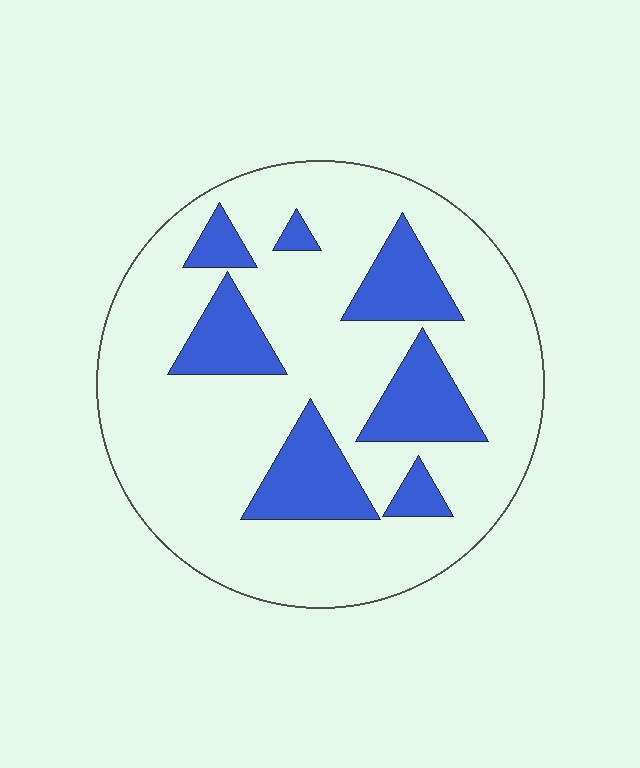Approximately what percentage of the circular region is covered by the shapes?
Approximately 20%.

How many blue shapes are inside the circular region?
7.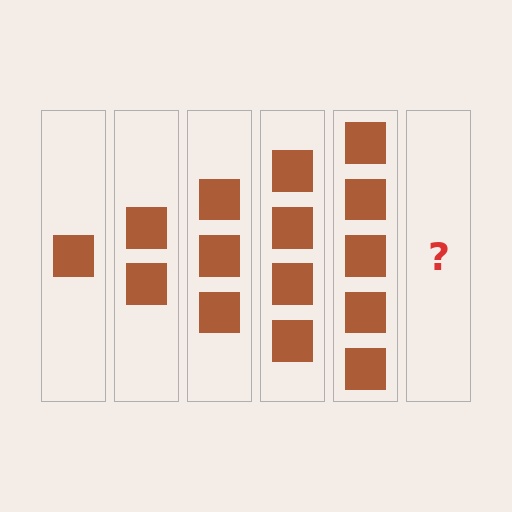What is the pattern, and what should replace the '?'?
The pattern is that each step adds one more square. The '?' should be 6 squares.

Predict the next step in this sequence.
The next step is 6 squares.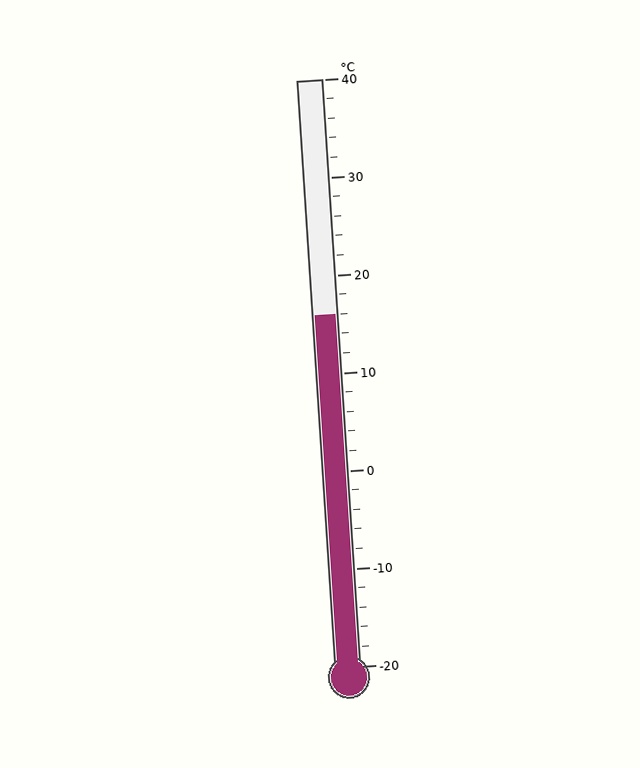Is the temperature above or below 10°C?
The temperature is above 10°C.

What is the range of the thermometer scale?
The thermometer scale ranges from -20°C to 40°C.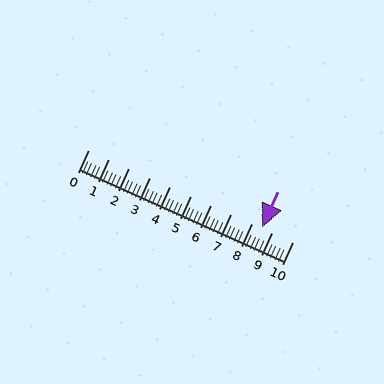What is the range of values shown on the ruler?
The ruler shows values from 0 to 10.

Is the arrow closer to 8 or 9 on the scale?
The arrow is closer to 9.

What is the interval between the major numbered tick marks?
The major tick marks are spaced 1 units apart.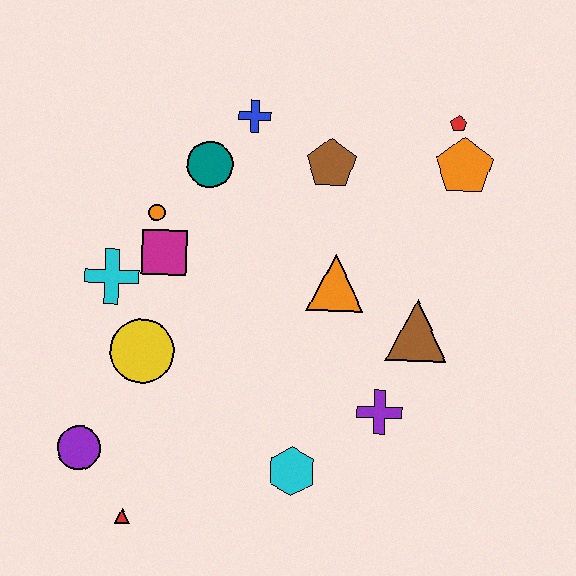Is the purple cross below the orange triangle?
Yes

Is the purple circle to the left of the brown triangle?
Yes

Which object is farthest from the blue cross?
The red triangle is farthest from the blue cross.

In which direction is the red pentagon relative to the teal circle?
The red pentagon is to the right of the teal circle.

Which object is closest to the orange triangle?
The brown triangle is closest to the orange triangle.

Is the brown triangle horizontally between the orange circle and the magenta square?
No